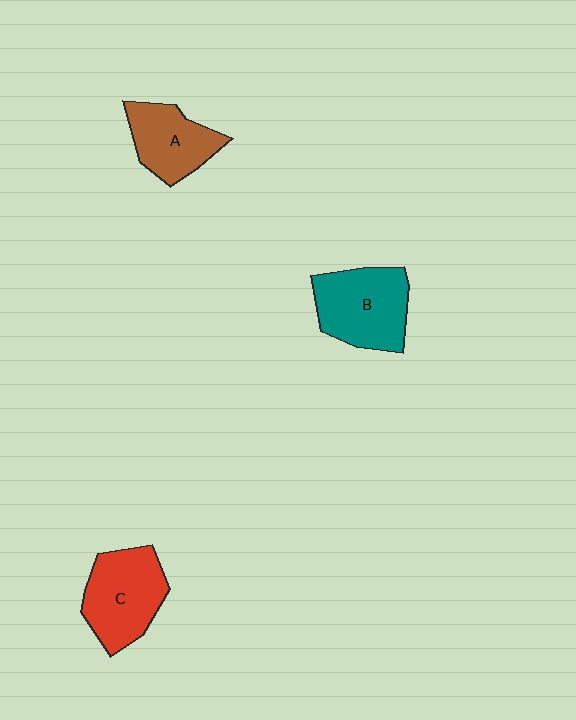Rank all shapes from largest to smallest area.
From largest to smallest: B (teal), C (red), A (brown).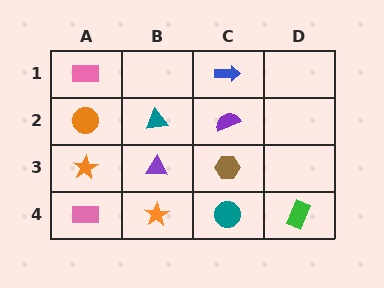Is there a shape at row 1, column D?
No, that cell is empty.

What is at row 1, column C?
A blue arrow.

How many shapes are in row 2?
3 shapes.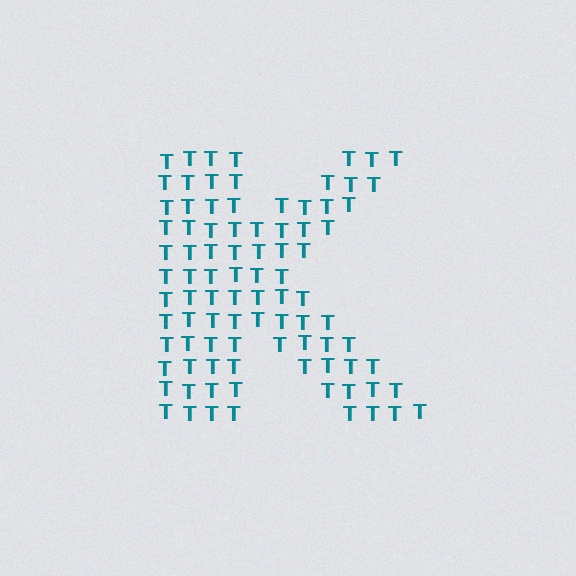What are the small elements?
The small elements are letter T's.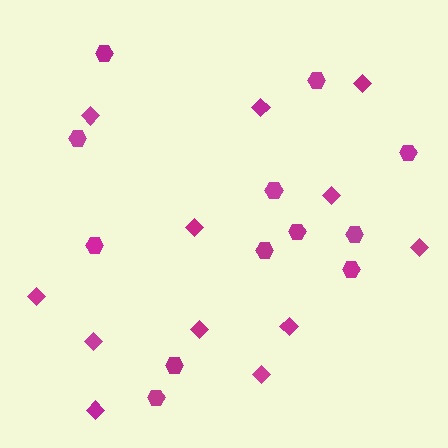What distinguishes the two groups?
There are 2 groups: one group of diamonds (12) and one group of hexagons (12).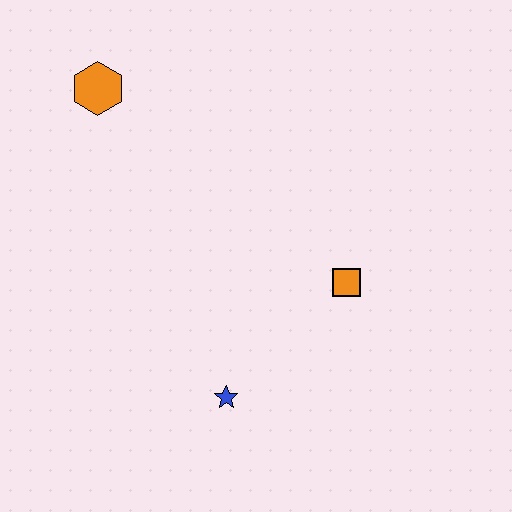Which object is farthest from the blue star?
The orange hexagon is farthest from the blue star.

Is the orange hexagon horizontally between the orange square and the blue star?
No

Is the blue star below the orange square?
Yes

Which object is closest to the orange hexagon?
The orange square is closest to the orange hexagon.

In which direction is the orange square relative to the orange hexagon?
The orange square is to the right of the orange hexagon.